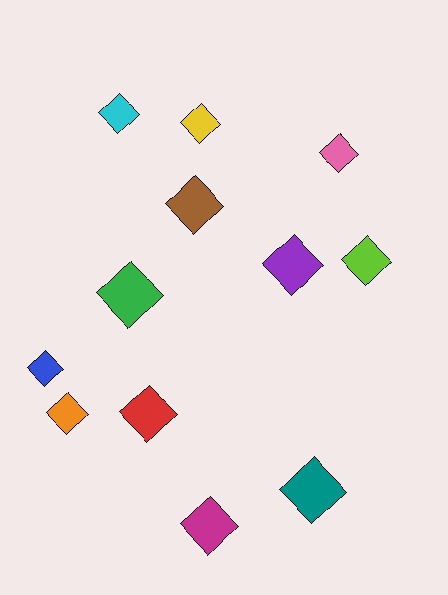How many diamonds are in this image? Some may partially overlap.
There are 12 diamonds.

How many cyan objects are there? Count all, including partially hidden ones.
There is 1 cyan object.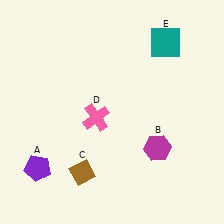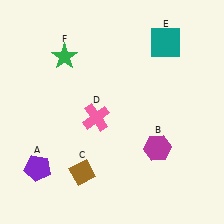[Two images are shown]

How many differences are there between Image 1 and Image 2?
There is 1 difference between the two images.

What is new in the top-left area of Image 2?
A green star (F) was added in the top-left area of Image 2.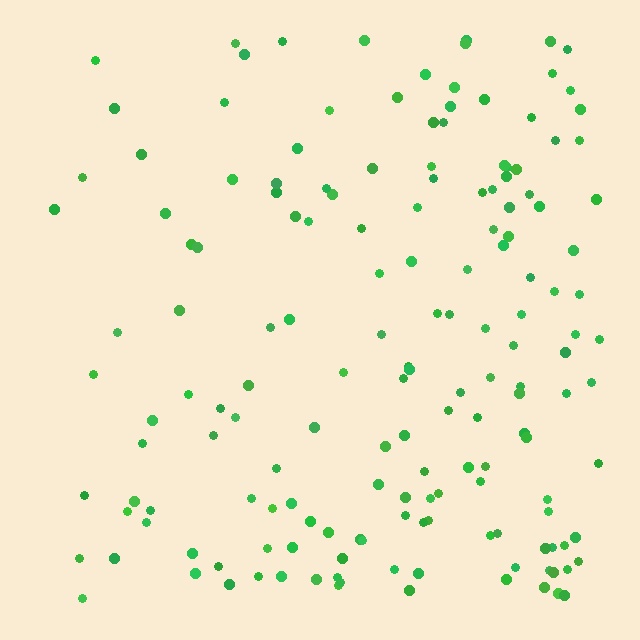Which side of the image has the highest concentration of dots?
The right.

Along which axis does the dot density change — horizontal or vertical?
Horizontal.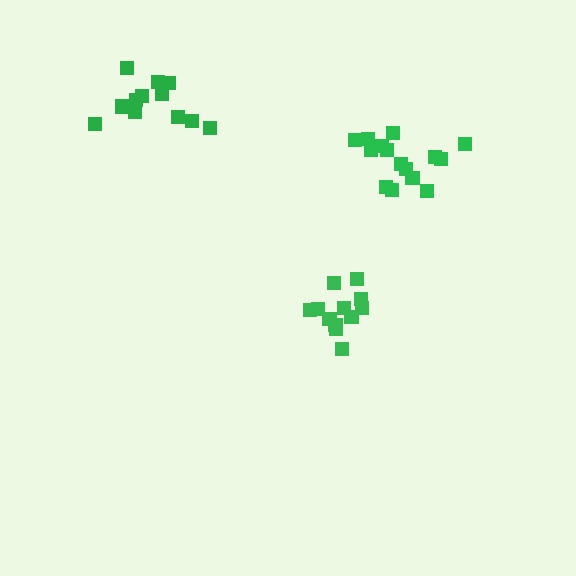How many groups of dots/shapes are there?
There are 3 groups.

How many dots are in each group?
Group 1: 12 dots, Group 2: 15 dots, Group 3: 12 dots (39 total).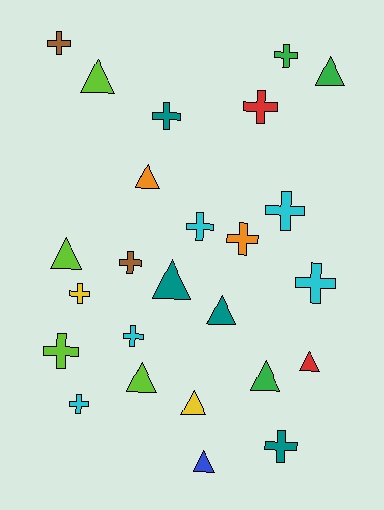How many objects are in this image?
There are 25 objects.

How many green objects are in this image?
There are 3 green objects.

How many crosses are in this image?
There are 14 crosses.